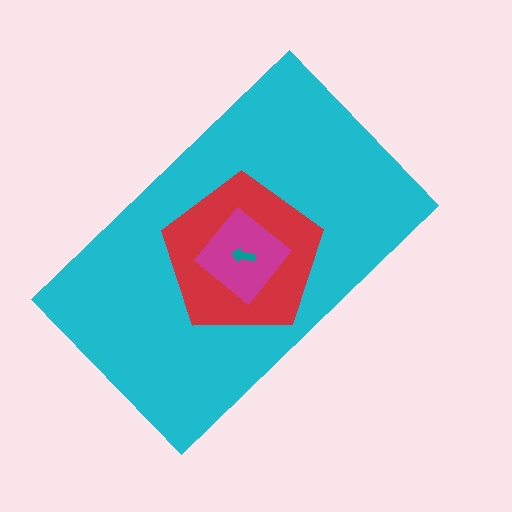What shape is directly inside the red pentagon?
The magenta diamond.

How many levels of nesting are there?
4.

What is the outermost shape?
The cyan rectangle.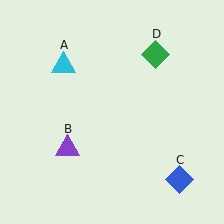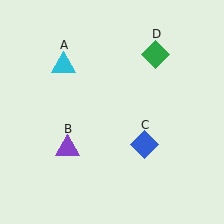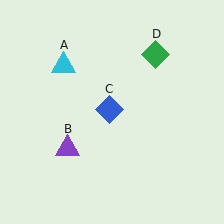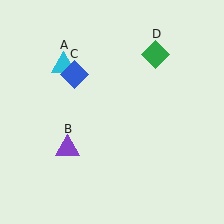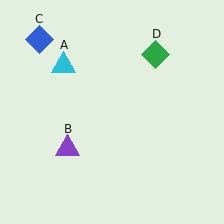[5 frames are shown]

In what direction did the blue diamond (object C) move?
The blue diamond (object C) moved up and to the left.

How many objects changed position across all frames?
1 object changed position: blue diamond (object C).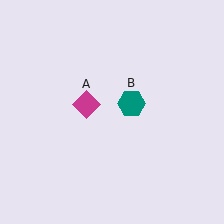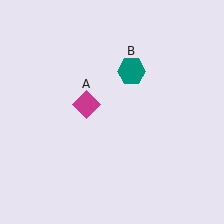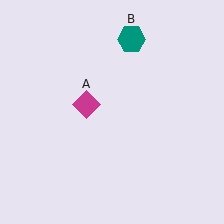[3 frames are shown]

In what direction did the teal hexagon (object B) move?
The teal hexagon (object B) moved up.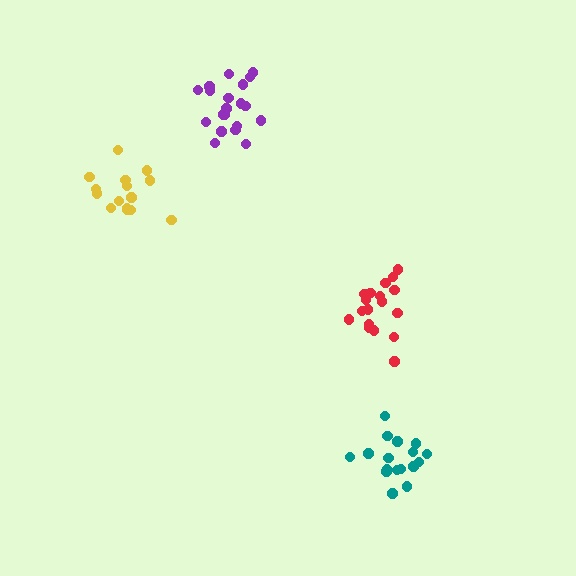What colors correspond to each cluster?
The clusters are colored: teal, red, purple, yellow.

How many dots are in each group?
Group 1: 17 dots, Group 2: 18 dots, Group 3: 20 dots, Group 4: 15 dots (70 total).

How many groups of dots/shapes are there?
There are 4 groups.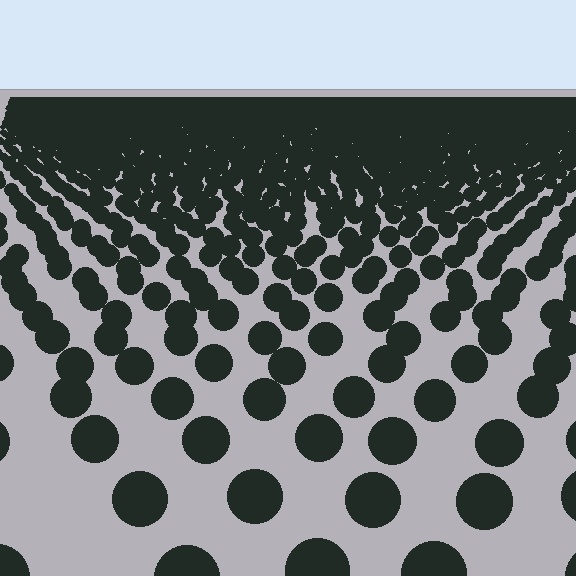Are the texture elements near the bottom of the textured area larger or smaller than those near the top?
Larger. Near the bottom, elements are closer to the viewer and appear at a bigger on-screen size.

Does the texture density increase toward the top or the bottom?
Density increases toward the top.